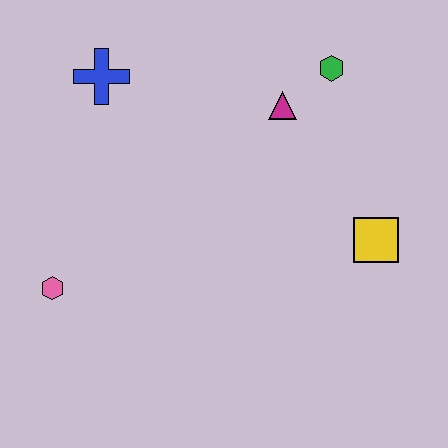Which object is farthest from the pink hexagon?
The green hexagon is farthest from the pink hexagon.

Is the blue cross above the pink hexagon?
Yes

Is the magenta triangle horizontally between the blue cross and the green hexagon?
Yes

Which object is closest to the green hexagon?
The magenta triangle is closest to the green hexagon.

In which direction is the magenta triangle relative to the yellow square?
The magenta triangle is above the yellow square.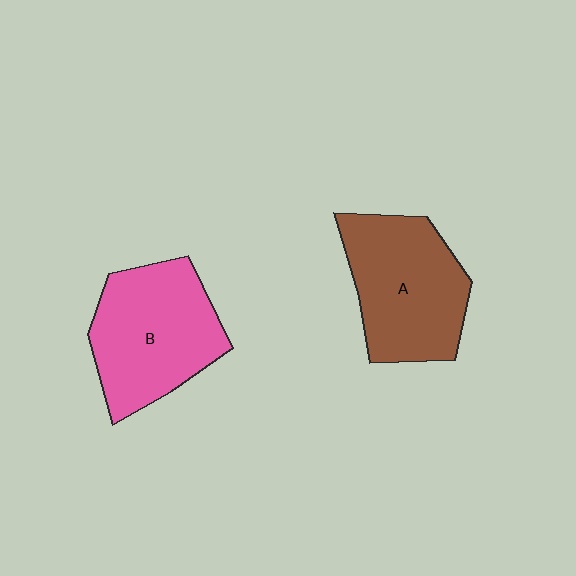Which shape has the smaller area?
Shape A (brown).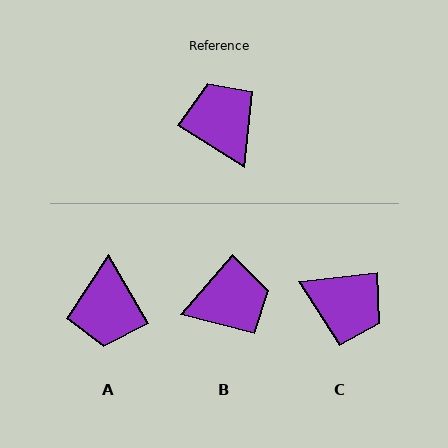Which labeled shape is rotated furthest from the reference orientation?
A, about 153 degrees away.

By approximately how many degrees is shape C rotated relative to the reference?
Approximately 141 degrees clockwise.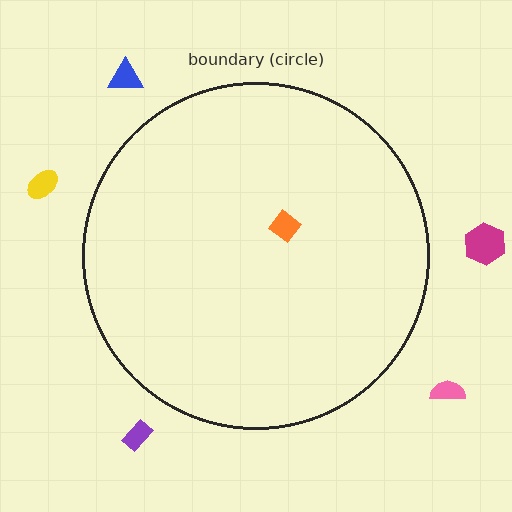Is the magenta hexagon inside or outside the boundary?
Outside.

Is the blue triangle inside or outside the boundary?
Outside.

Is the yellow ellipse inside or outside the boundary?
Outside.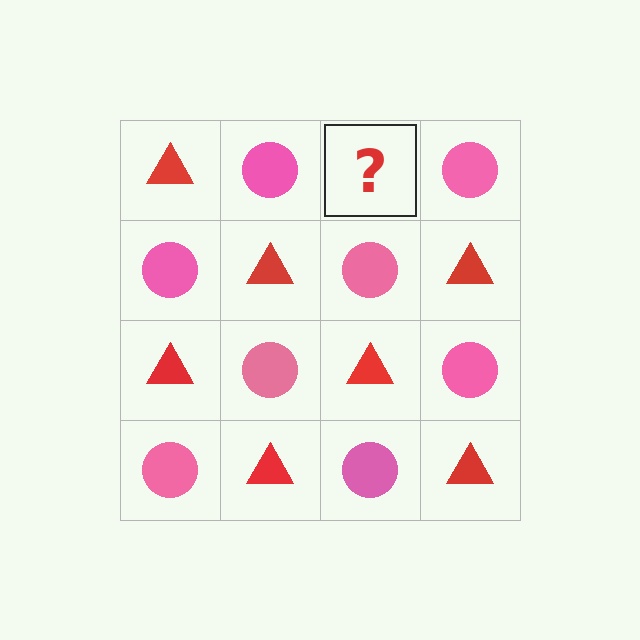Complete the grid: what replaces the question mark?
The question mark should be replaced with a red triangle.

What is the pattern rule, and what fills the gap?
The rule is that it alternates red triangle and pink circle in a checkerboard pattern. The gap should be filled with a red triangle.